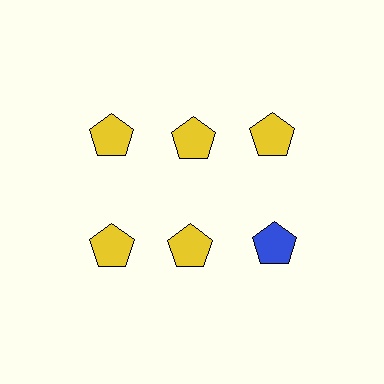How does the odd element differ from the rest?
It has a different color: blue instead of yellow.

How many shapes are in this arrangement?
There are 6 shapes arranged in a grid pattern.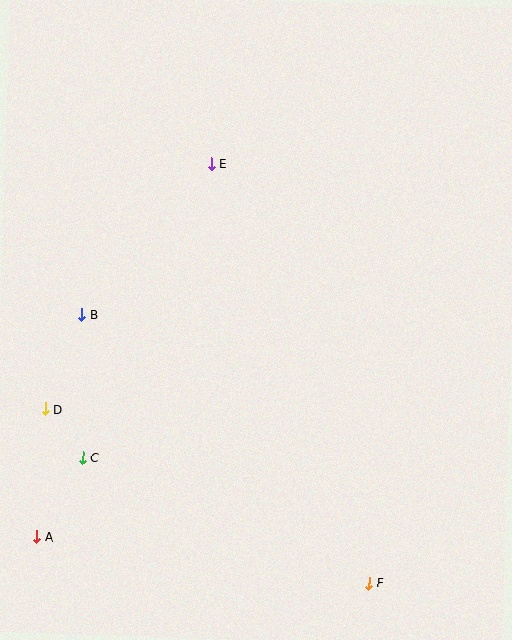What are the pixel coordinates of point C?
Point C is at (83, 458).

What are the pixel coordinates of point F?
Point F is at (369, 583).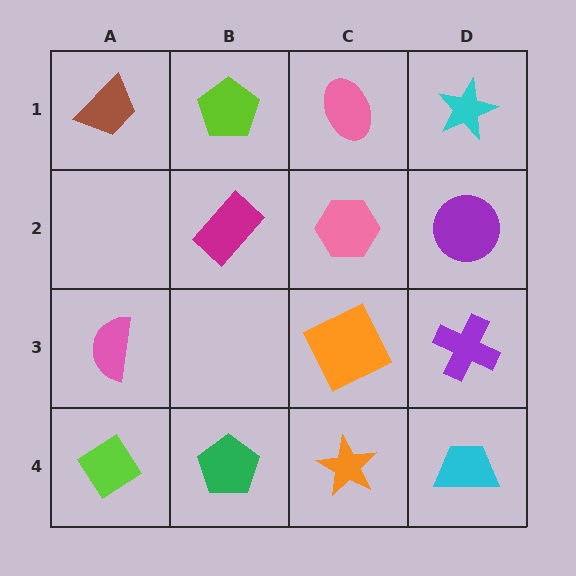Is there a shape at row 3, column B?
No, that cell is empty.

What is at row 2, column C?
A pink hexagon.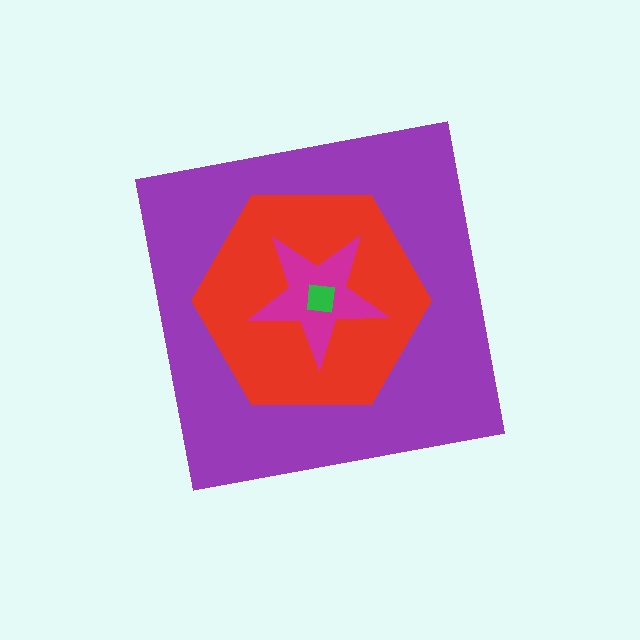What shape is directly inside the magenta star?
The green square.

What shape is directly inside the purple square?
The red hexagon.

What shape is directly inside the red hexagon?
The magenta star.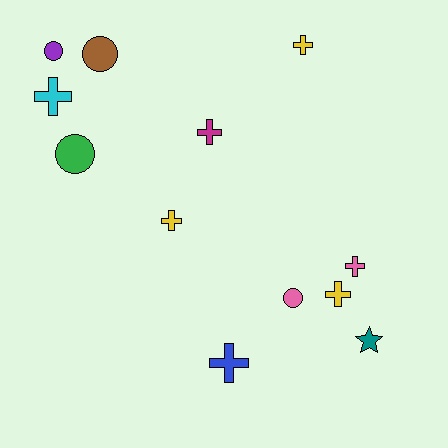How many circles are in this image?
There are 4 circles.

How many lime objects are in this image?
There are no lime objects.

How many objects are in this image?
There are 12 objects.